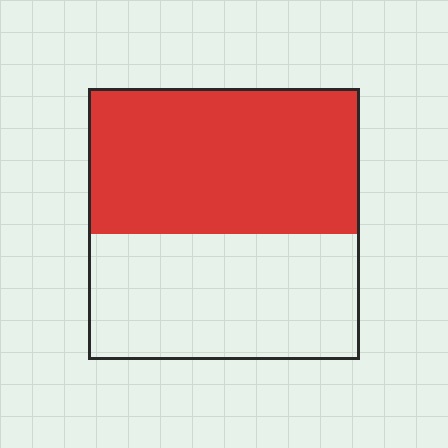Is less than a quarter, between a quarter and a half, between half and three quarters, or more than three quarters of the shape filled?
Between half and three quarters.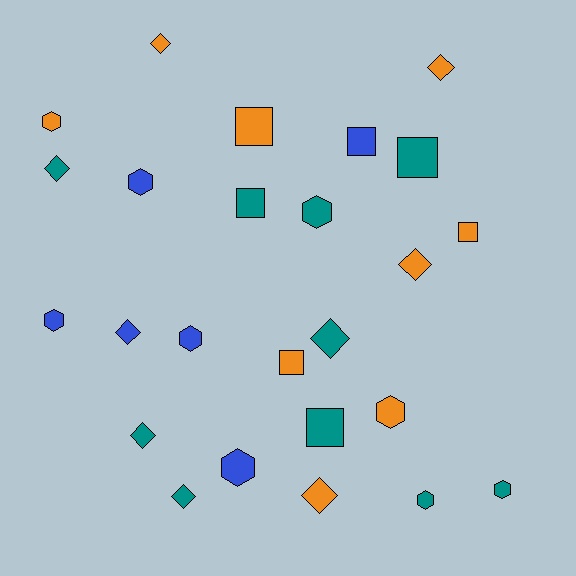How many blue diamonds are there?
There is 1 blue diamond.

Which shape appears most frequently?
Hexagon, with 9 objects.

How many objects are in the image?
There are 25 objects.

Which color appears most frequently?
Teal, with 10 objects.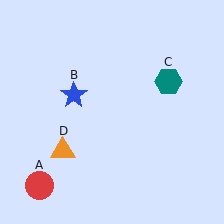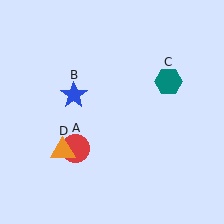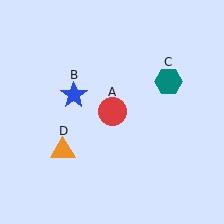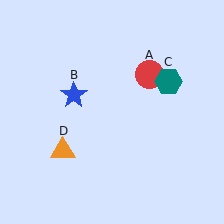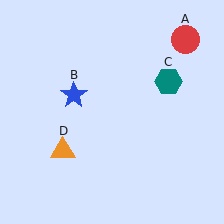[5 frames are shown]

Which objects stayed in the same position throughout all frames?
Blue star (object B) and teal hexagon (object C) and orange triangle (object D) remained stationary.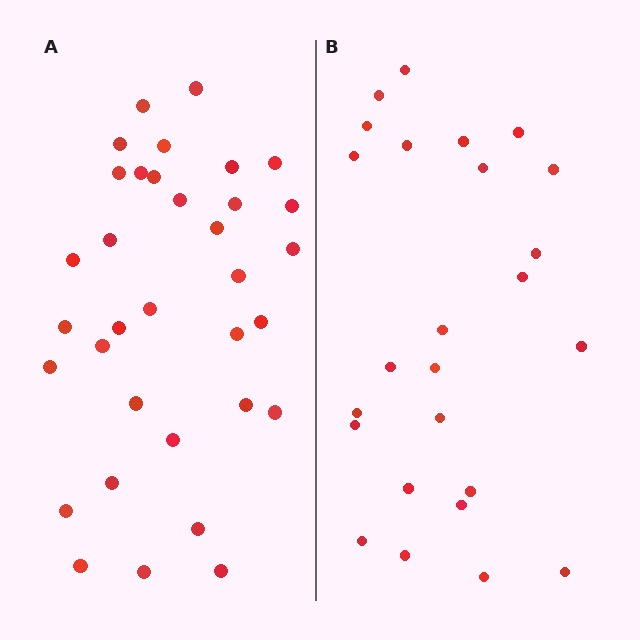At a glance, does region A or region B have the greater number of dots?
Region A (the left region) has more dots.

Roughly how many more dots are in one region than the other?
Region A has roughly 8 or so more dots than region B.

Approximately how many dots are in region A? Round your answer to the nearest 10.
About 30 dots. (The exact count is 34, which rounds to 30.)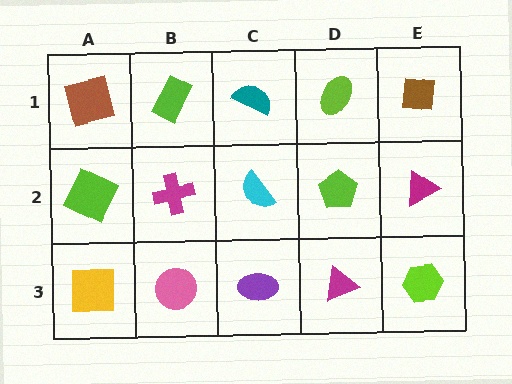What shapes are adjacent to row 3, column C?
A cyan semicircle (row 2, column C), a pink circle (row 3, column B), a magenta triangle (row 3, column D).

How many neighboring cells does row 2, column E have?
3.